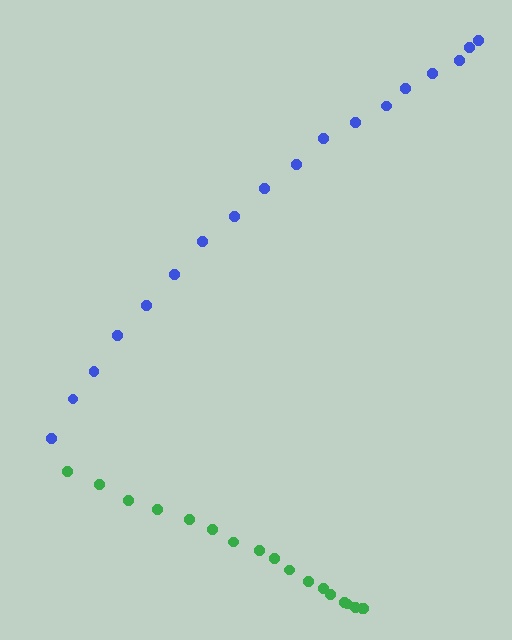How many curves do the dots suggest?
There are 2 distinct paths.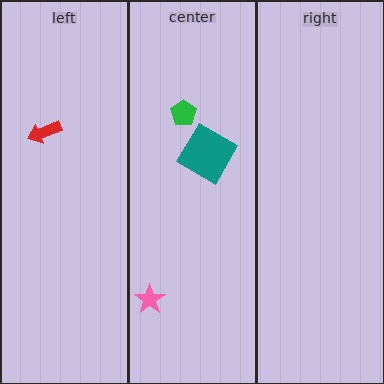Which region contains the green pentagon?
The center region.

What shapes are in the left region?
The red arrow.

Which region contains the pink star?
The center region.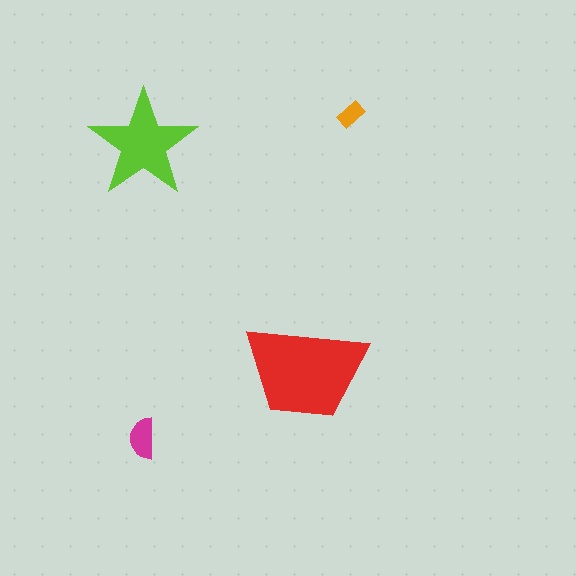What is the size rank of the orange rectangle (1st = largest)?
4th.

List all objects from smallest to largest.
The orange rectangle, the magenta semicircle, the lime star, the red trapezoid.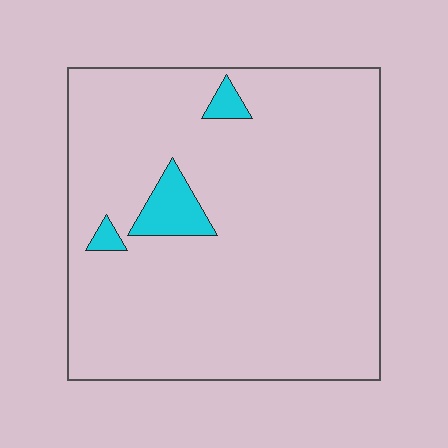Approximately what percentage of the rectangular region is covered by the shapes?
Approximately 5%.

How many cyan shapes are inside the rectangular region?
3.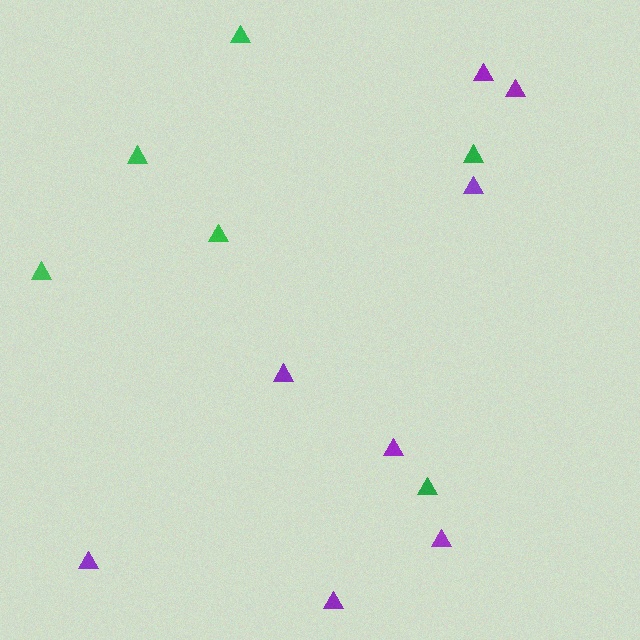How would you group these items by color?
There are 2 groups: one group of green triangles (6) and one group of purple triangles (8).